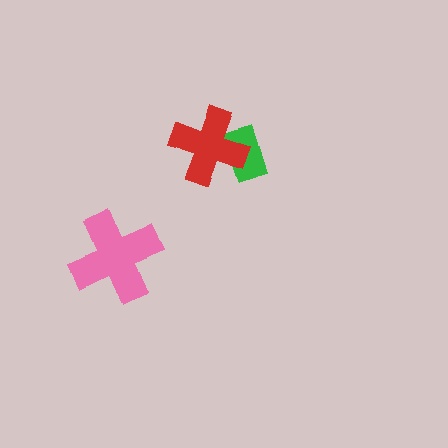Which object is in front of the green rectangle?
The red cross is in front of the green rectangle.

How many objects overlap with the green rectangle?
1 object overlaps with the green rectangle.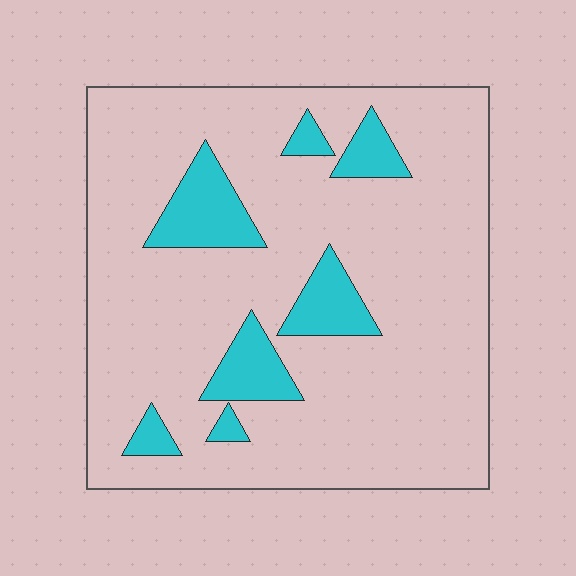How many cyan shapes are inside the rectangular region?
7.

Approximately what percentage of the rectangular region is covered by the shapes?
Approximately 15%.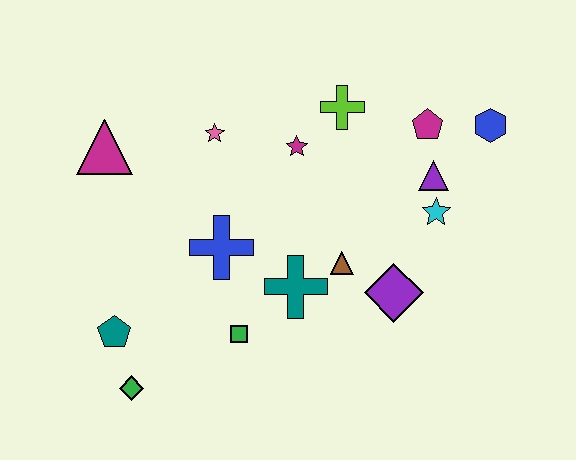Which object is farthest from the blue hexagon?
The green diamond is farthest from the blue hexagon.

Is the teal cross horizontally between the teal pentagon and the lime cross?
Yes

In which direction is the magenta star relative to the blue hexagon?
The magenta star is to the left of the blue hexagon.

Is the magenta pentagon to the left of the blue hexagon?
Yes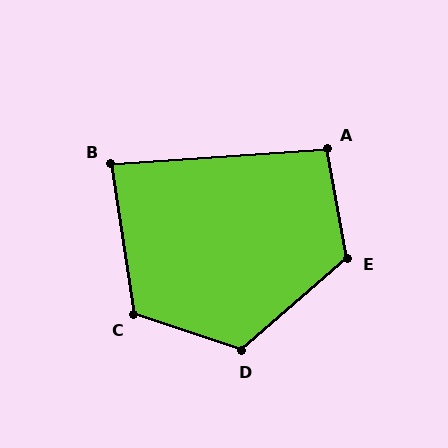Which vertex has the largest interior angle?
E, at approximately 121 degrees.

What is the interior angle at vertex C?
Approximately 117 degrees (obtuse).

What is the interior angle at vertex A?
Approximately 96 degrees (obtuse).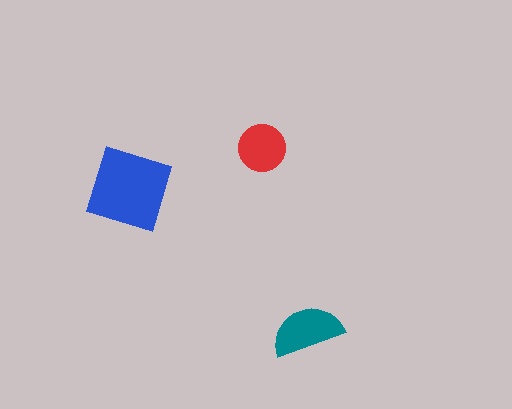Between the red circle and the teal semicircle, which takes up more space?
The teal semicircle.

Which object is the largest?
The blue square.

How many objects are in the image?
There are 3 objects in the image.